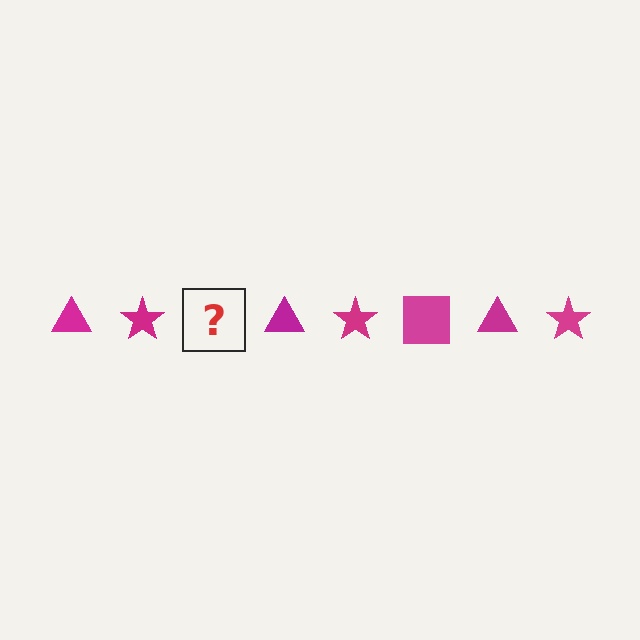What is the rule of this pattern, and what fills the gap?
The rule is that the pattern cycles through triangle, star, square shapes in magenta. The gap should be filled with a magenta square.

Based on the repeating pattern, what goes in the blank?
The blank should be a magenta square.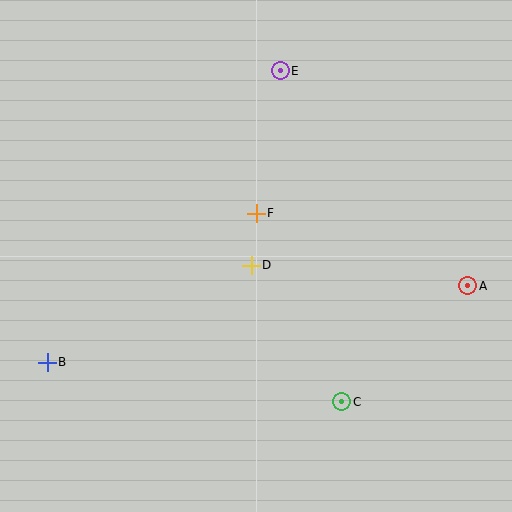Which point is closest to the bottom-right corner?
Point C is closest to the bottom-right corner.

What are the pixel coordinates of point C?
Point C is at (341, 402).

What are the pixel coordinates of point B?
Point B is at (47, 362).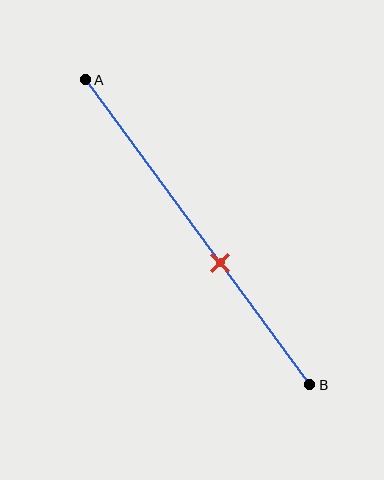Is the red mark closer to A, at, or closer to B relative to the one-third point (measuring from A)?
The red mark is closer to point B than the one-third point of segment AB.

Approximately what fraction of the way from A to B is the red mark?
The red mark is approximately 60% of the way from A to B.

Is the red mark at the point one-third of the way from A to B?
No, the mark is at about 60% from A, not at the 33% one-third point.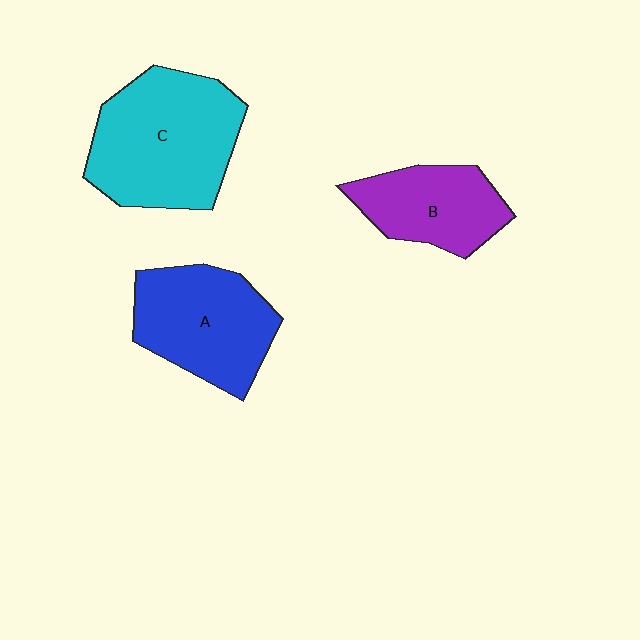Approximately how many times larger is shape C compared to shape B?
Approximately 1.7 times.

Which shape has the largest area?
Shape C (cyan).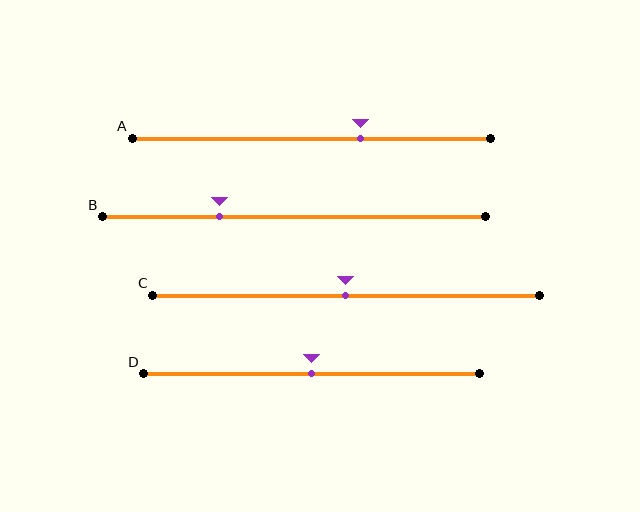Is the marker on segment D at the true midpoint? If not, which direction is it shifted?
Yes, the marker on segment D is at the true midpoint.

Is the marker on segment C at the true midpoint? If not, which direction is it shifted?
Yes, the marker on segment C is at the true midpoint.